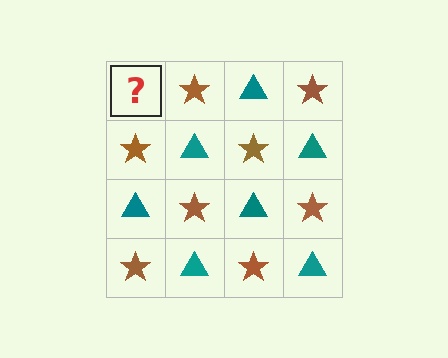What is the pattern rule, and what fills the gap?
The rule is that it alternates teal triangle and brown star in a checkerboard pattern. The gap should be filled with a teal triangle.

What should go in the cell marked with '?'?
The missing cell should contain a teal triangle.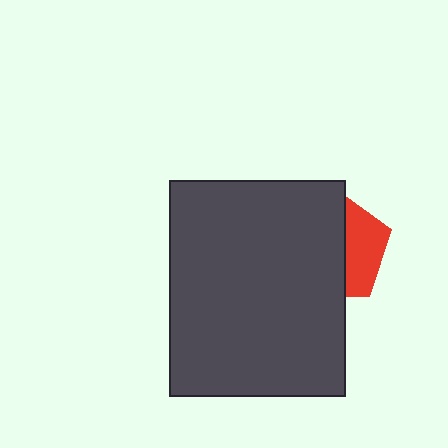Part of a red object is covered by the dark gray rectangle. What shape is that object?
It is a pentagon.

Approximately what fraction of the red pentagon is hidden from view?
Roughly 64% of the red pentagon is hidden behind the dark gray rectangle.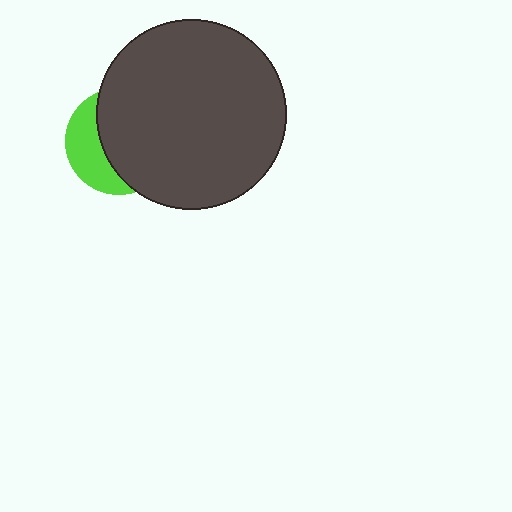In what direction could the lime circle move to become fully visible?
The lime circle could move left. That would shift it out from behind the dark gray circle entirely.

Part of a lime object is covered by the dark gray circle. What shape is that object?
It is a circle.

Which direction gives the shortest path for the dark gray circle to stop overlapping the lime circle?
Moving right gives the shortest separation.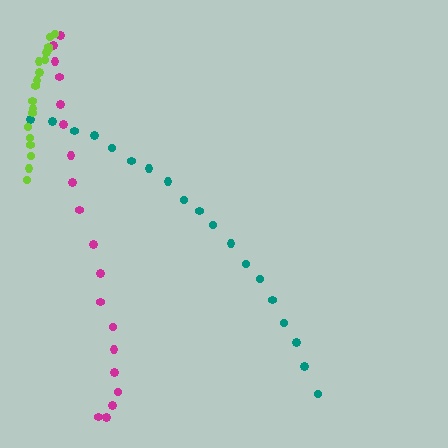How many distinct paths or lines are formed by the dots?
There are 3 distinct paths.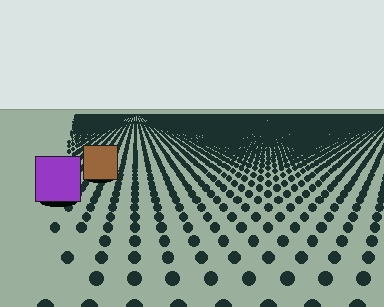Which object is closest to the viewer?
The purple square is closest. The texture marks near it are larger and more spread out.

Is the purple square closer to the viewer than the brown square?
Yes. The purple square is closer — you can tell from the texture gradient: the ground texture is coarser near it.